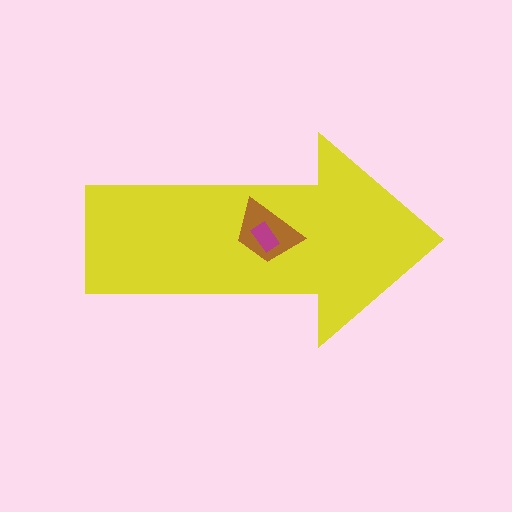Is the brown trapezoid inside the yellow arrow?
Yes.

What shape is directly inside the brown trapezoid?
The magenta rectangle.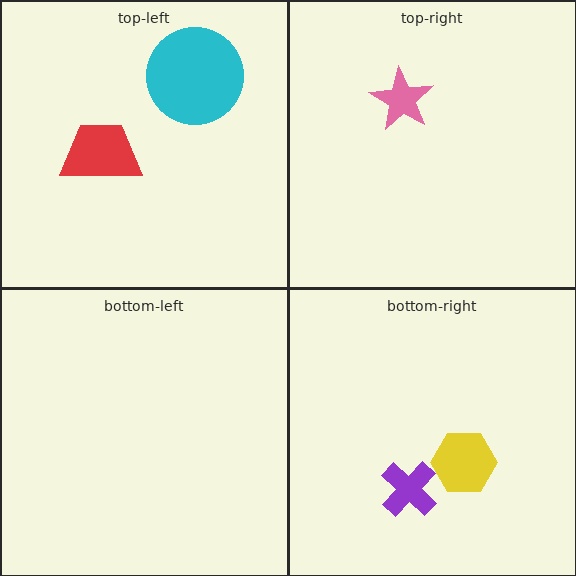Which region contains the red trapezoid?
The top-left region.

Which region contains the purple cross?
The bottom-right region.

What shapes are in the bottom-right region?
The purple cross, the yellow hexagon.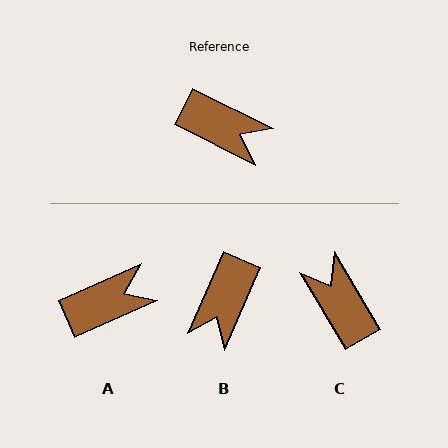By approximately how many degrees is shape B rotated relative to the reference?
Approximately 87 degrees clockwise.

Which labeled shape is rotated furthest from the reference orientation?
C, about 148 degrees away.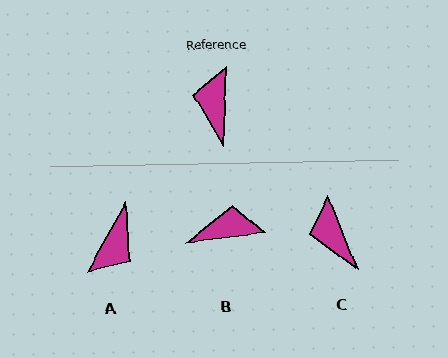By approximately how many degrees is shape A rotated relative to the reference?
Approximately 153 degrees counter-clockwise.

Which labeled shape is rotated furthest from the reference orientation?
A, about 153 degrees away.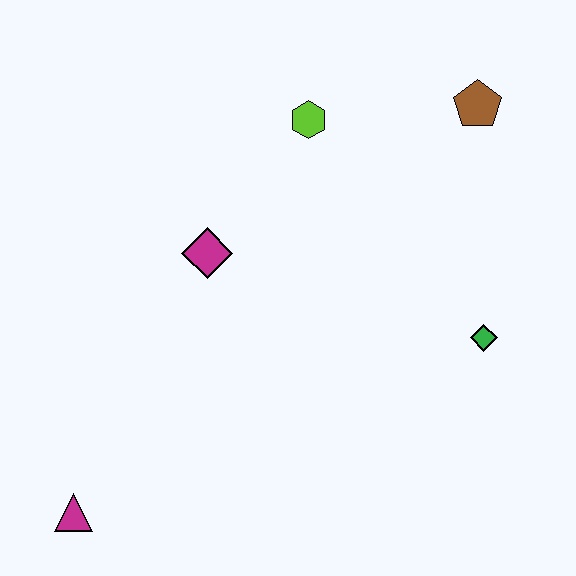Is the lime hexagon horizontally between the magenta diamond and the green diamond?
Yes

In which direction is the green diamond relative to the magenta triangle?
The green diamond is to the right of the magenta triangle.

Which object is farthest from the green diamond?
The magenta triangle is farthest from the green diamond.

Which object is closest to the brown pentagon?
The lime hexagon is closest to the brown pentagon.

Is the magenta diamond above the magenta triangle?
Yes